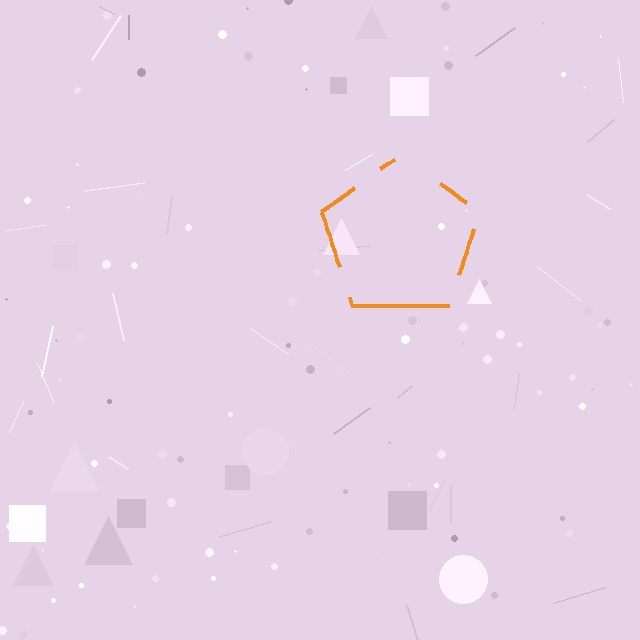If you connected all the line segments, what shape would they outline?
They would outline a pentagon.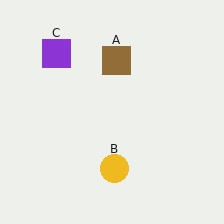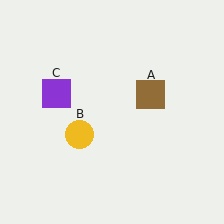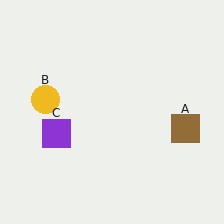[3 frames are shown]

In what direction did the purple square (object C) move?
The purple square (object C) moved down.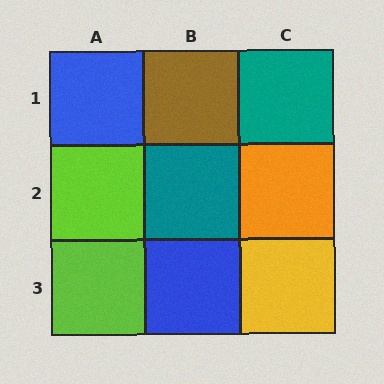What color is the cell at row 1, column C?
Teal.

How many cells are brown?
1 cell is brown.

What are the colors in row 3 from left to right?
Lime, blue, yellow.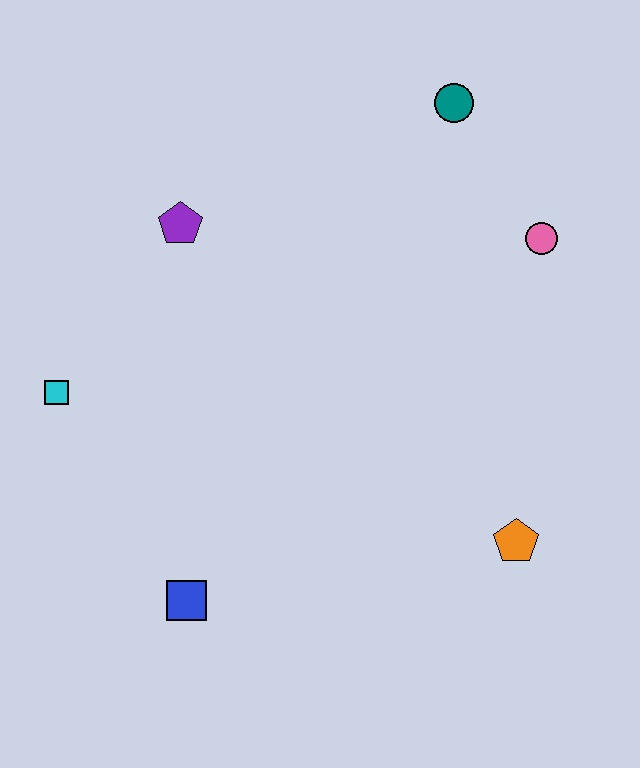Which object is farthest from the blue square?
The teal circle is farthest from the blue square.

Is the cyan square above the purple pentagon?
No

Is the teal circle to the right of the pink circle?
No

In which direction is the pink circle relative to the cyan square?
The pink circle is to the right of the cyan square.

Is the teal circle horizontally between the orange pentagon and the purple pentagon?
Yes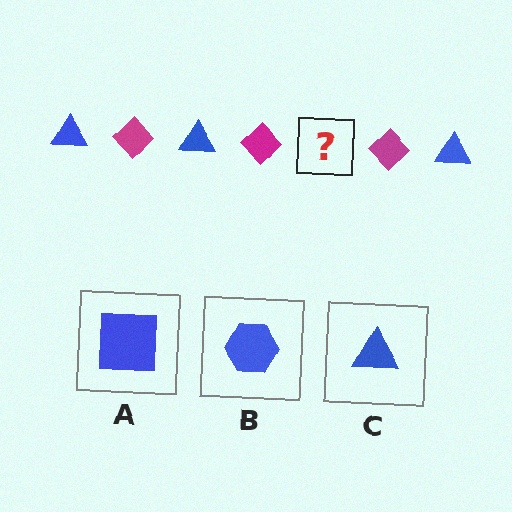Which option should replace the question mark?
Option C.